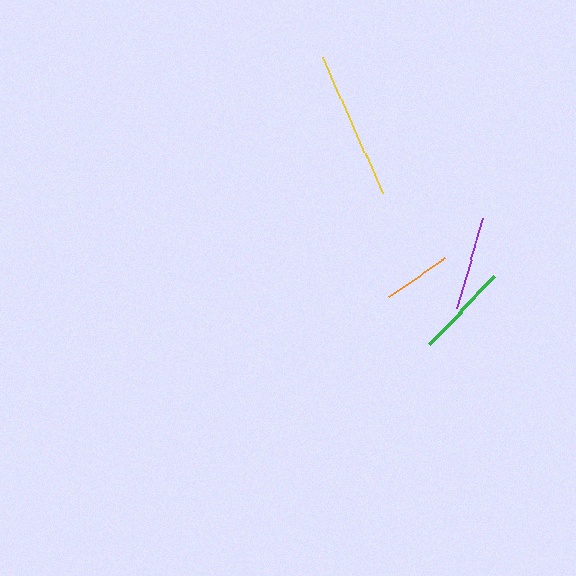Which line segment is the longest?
The yellow line is the longest at approximately 149 pixels.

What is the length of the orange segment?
The orange segment is approximately 68 pixels long.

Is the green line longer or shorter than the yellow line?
The yellow line is longer than the green line.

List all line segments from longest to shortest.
From longest to shortest: yellow, green, purple, orange.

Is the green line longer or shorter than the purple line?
The green line is longer than the purple line.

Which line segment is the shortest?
The orange line is the shortest at approximately 68 pixels.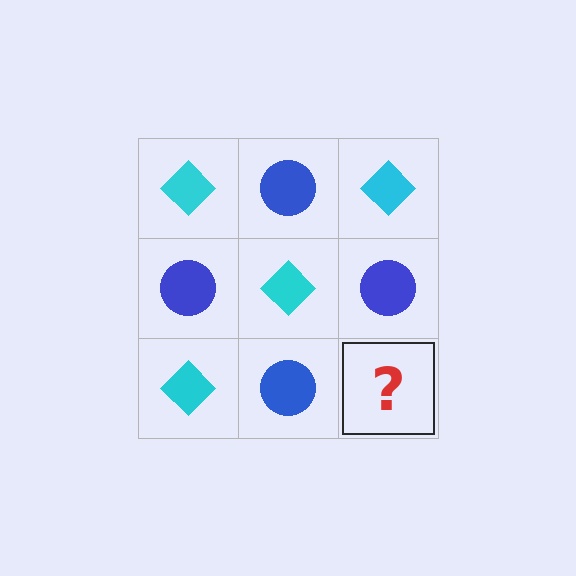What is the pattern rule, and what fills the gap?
The rule is that it alternates cyan diamond and blue circle in a checkerboard pattern. The gap should be filled with a cyan diamond.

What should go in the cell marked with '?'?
The missing cell should contain a cyan diamond.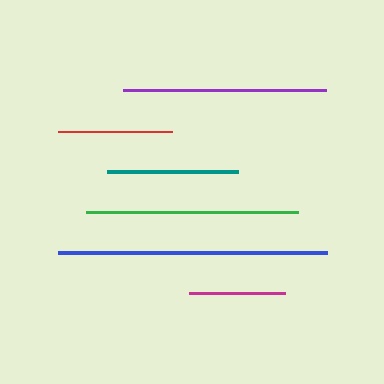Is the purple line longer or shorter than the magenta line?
The purple line is longer than the magenta line.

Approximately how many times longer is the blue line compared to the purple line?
The blue line is approximately 1.3 times the length of the purple line.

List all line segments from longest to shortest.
From longest to shortest: blue, green, purple, teal, red, magenta.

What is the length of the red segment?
The red segment is approximately 115 pixels long.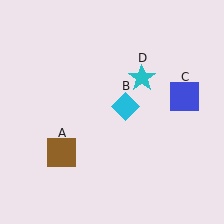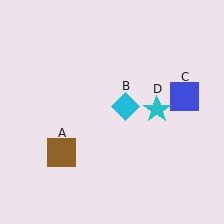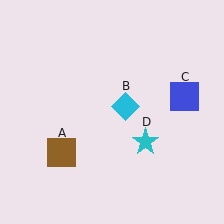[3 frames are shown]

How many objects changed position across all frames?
1 object changed position: cyan star (object D).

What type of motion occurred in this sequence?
The cyan star (object D) rotated clockwise around the center of the scene.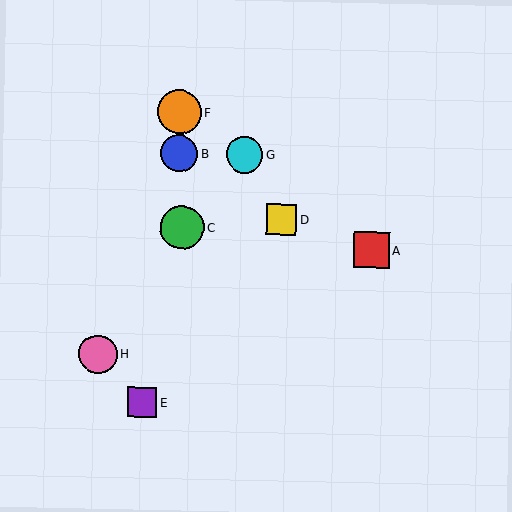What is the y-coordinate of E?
Object E is at y≈402.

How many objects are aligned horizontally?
2 objects (B, G) are aligned horizontally.